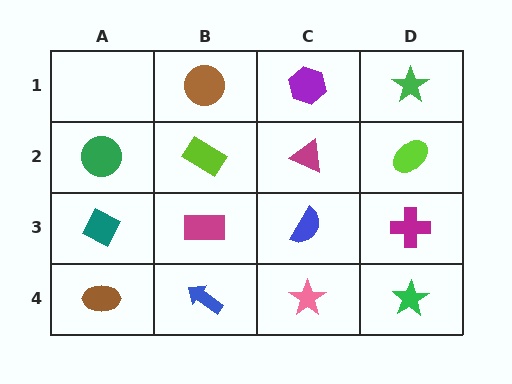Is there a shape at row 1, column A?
No, that cell is empty.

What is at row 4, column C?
A pink star.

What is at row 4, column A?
A brown ellipse.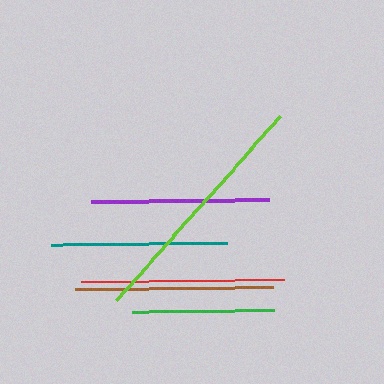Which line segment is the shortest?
The green line is the shortest at approximately 141 pixels.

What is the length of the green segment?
The green segment is approximately 141 pixels long.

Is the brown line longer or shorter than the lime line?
The lime line is longer than the brown line.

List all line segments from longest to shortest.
From longest to shortest: lime, red, brown, purple, teal, green.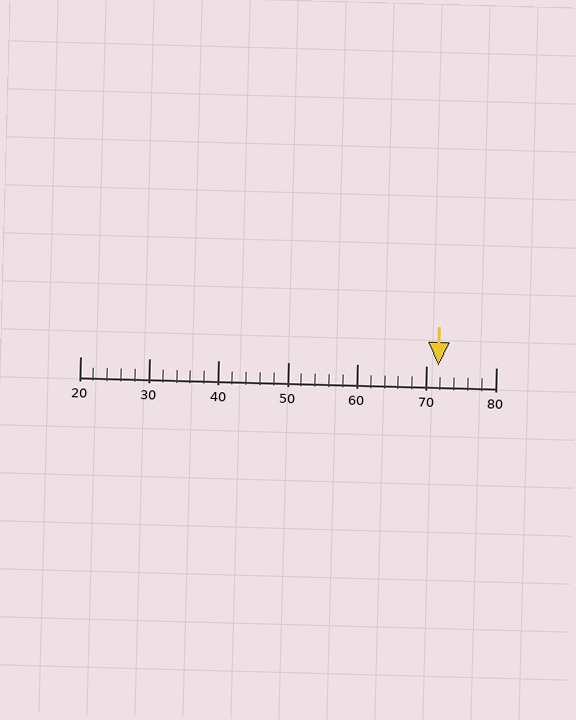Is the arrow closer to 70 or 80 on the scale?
The arrow is closer to 70.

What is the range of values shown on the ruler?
The ruler shows values from 20 to 80.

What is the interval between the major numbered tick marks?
The major tick marks are spaced 10 units apart.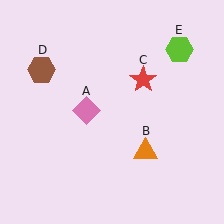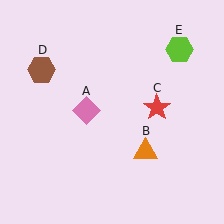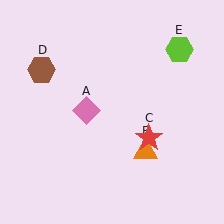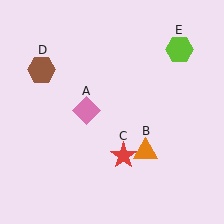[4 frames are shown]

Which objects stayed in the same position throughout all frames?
Pink diamond (object A) and orange triangle (object B) and brown hexagon (object D) and lime hexagon (object E) remained stationary.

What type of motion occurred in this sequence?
The red star (object C) rotated clockwise around the center of the scene.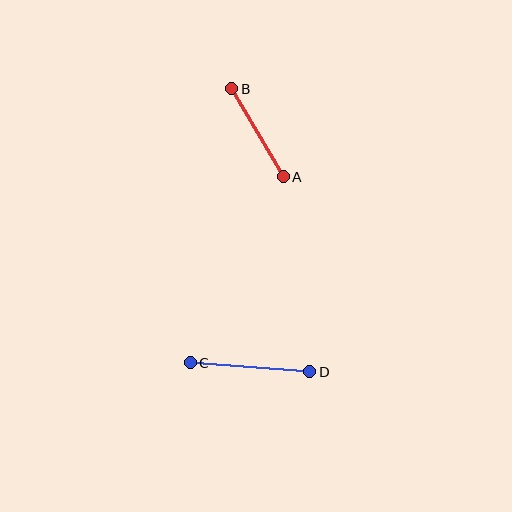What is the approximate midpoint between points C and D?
The midpoint is at approximately (250, 367) pixels.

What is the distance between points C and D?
The distance is approximately 120 pixels.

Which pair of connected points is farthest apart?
Points C and D are farthest apart.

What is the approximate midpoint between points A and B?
The midpoint is at approximately (257, 133) pixels.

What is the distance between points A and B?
The distance is approximately 102 pixels.